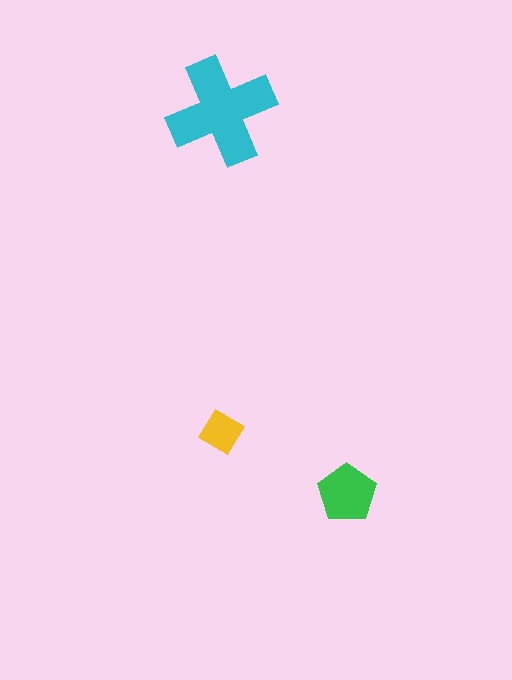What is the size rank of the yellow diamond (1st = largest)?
3rd.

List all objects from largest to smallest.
The cyan cross, the green pentagon, the yellow diamond.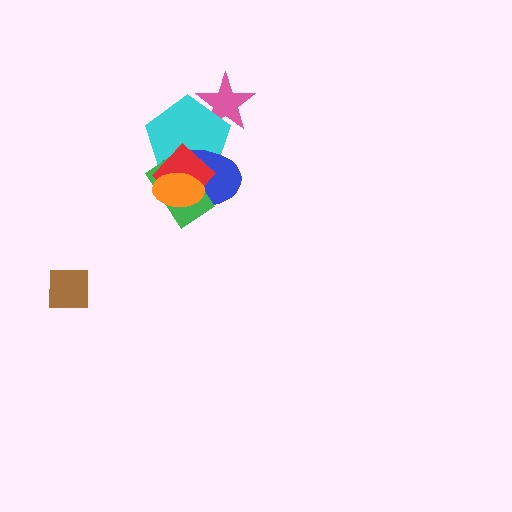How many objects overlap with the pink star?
1 object overlaps with the pink star.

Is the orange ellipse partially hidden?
No, no other shape covers it.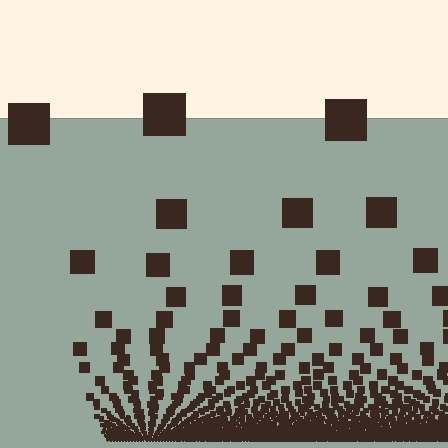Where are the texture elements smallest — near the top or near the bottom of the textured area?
Near the bottom.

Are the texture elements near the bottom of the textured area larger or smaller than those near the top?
Smaller. The gradient is inverted — elements near the bottom are smaller and denser.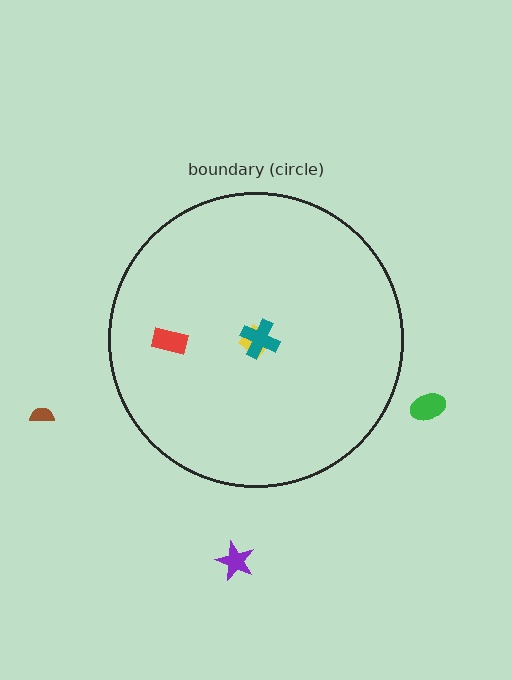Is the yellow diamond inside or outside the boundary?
Inside.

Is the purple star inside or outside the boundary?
Outside.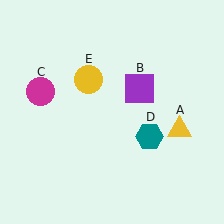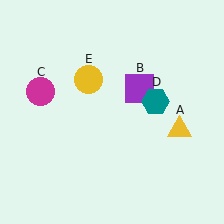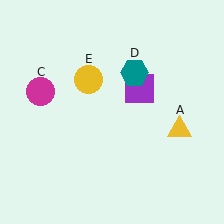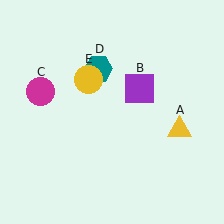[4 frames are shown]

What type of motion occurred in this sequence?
The teal hexagon (object D) rotated counterclockwise around the center of the scene.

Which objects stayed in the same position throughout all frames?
Yellow triangle (object A) and purple square (object B) and magenta circle (object C) and yellow circle (object E) remained stationary.